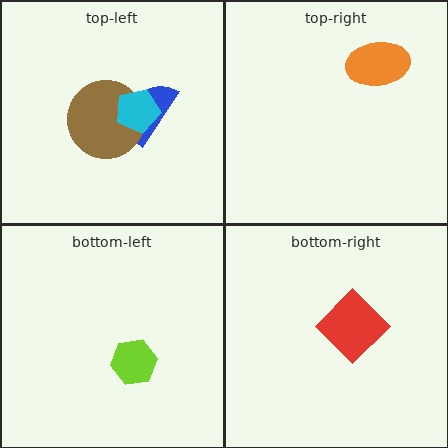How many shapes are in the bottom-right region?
1.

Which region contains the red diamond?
The bottom-right region.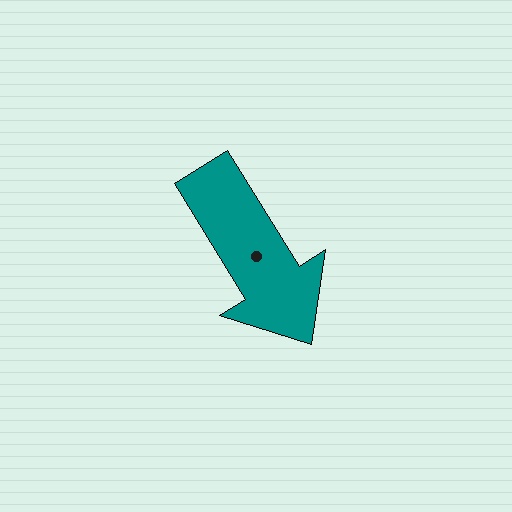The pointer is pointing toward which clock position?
Roughly 5 o'clock.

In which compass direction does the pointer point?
Southeast.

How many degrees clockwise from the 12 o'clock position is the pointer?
Approximately 148 degrees.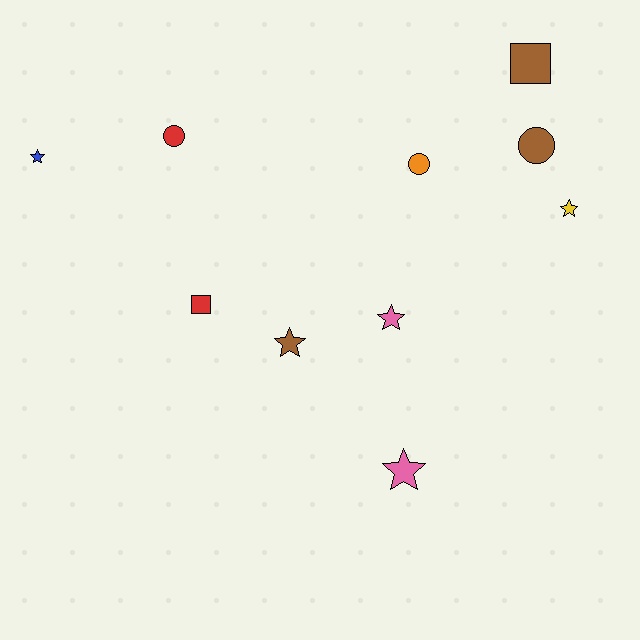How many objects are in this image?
There are 10 objects.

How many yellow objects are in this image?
There is 1 yellow object.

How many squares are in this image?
There are 2 squares.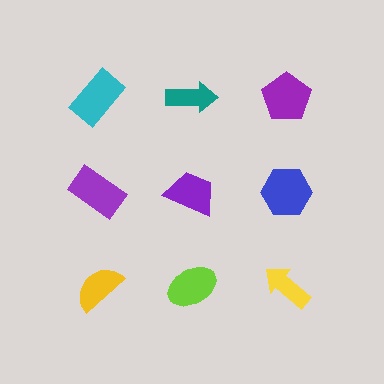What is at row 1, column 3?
A purple pentagon.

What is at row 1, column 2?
A teal arrow.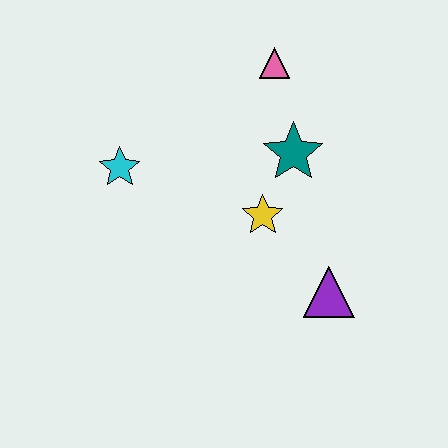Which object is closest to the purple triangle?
The yellow star is closest to the purple triangle.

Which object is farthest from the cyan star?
The purple triangle is farthest from the cyan star.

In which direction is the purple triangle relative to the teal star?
The purple triangle is below the teal star.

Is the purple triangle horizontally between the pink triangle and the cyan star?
No